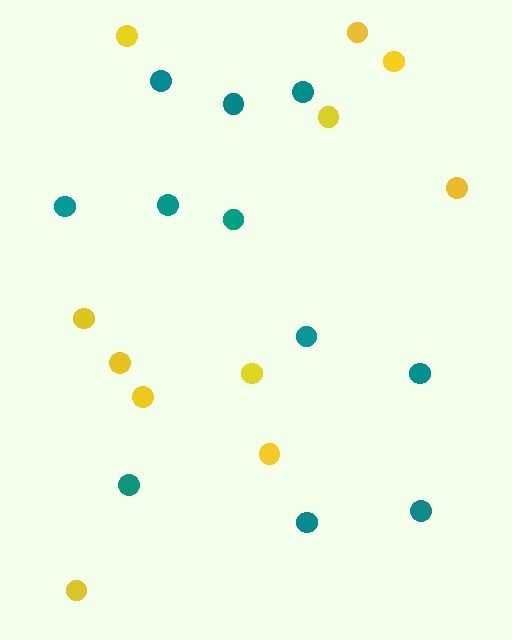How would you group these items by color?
There are 2 groups: one group of teal circles (11) and one group of yellow circles (11).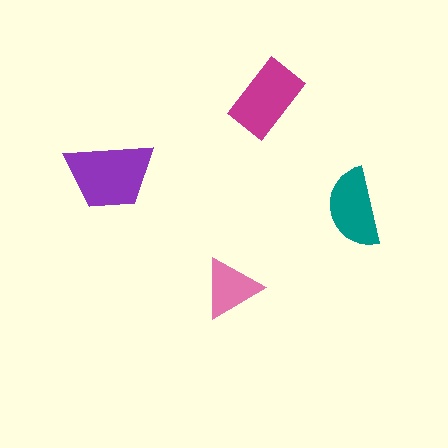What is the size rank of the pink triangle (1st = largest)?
4th.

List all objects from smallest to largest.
The pink triangle, the teal semicircle, the magenta rectangle, the purple trapezoid.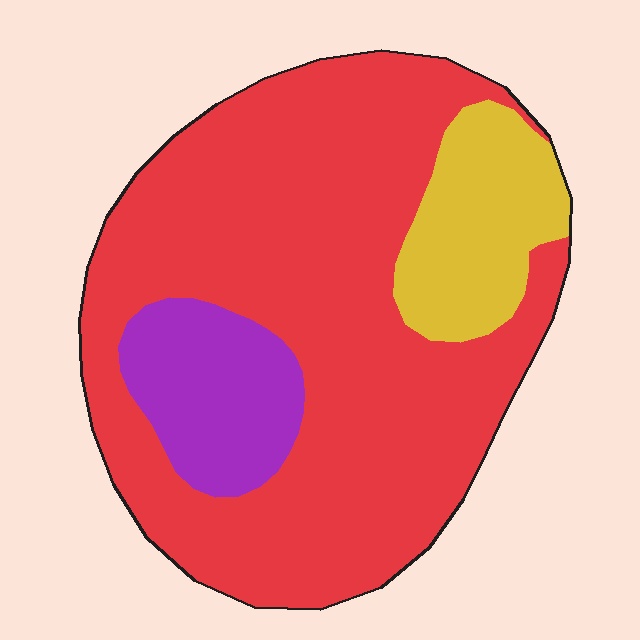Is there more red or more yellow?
Red.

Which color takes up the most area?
Red, at roughly 75%.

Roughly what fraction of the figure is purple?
Purple takes up about one eighth (1/8) of the figure.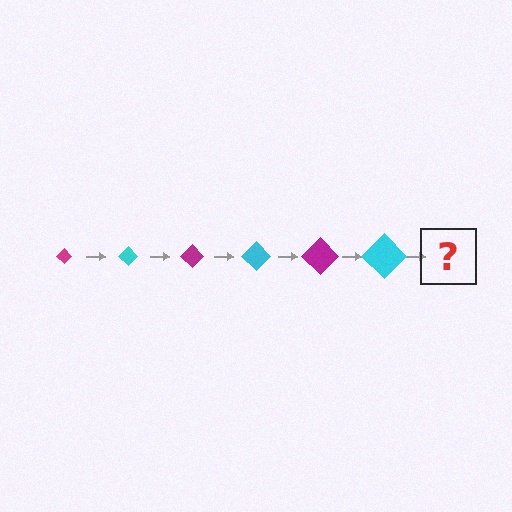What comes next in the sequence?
The next element should be a magenta diamond, larger than the previous one.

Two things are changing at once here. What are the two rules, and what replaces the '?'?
The two rules are that the diamond grows larger each step and the color cycles through magenta and cyan. The '?' should be a magenta diamond, larger than the previous one.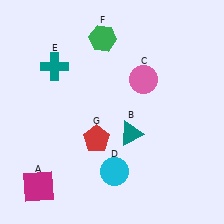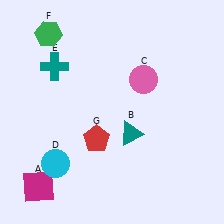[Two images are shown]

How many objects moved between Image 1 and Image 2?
2 objects moved between the two images.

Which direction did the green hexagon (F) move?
The green hexagon (F) moved left.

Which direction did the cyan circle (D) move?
The cyan circle (D) moved left.